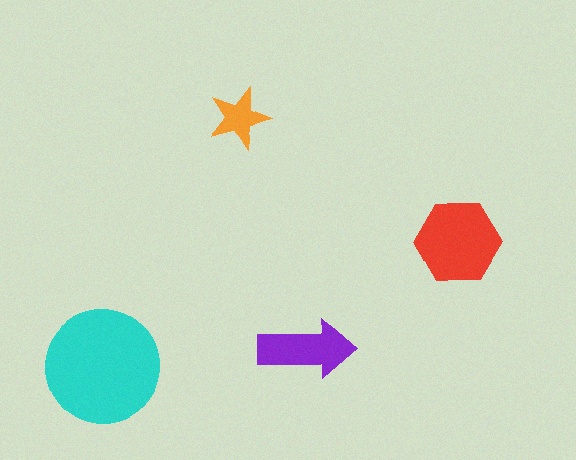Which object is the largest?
The cyan circle.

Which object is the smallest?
The orange star.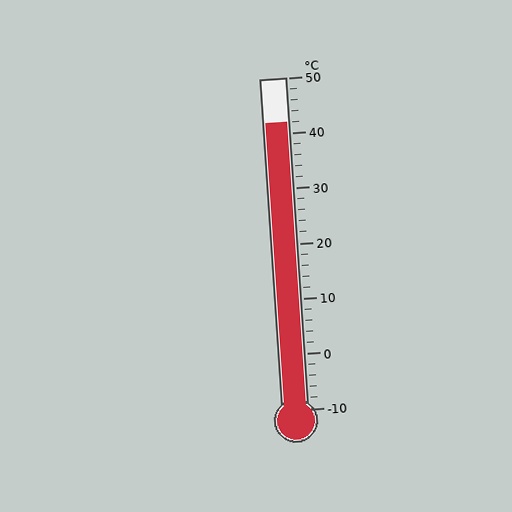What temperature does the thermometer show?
The thermometer shows approximately 42°C.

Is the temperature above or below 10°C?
The temperature is above 10°C.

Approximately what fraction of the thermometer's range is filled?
The thermometer is filled to approximately 85% of its range.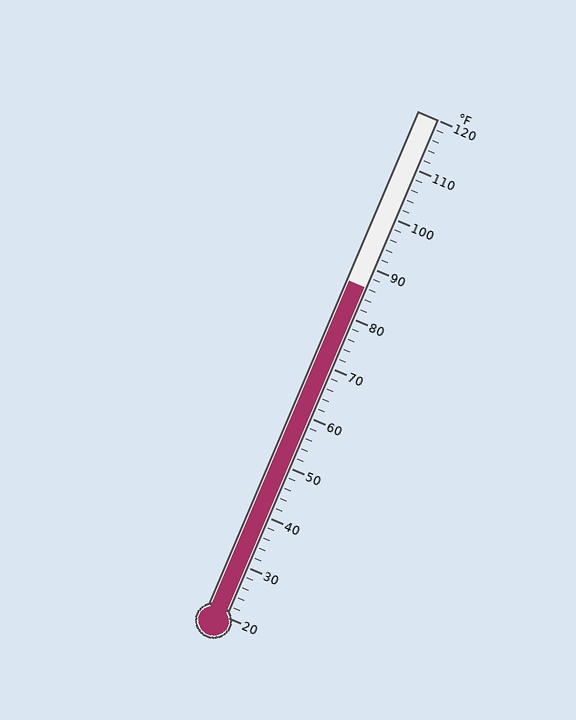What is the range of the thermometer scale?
The thermometer scale ranges from 20°F to 120°F.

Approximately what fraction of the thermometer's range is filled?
The thermometer is filled to approximately 65% of its range.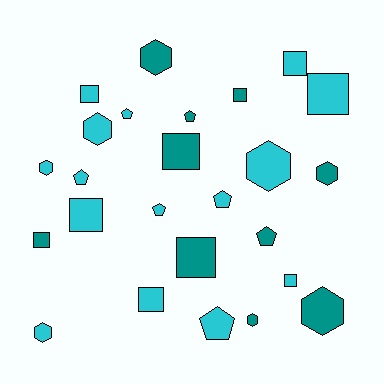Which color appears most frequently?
Cyan, with 15 objects.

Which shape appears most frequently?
Square, with 10 objects.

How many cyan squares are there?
There are 6 cyan squares.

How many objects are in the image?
There are 25 objects.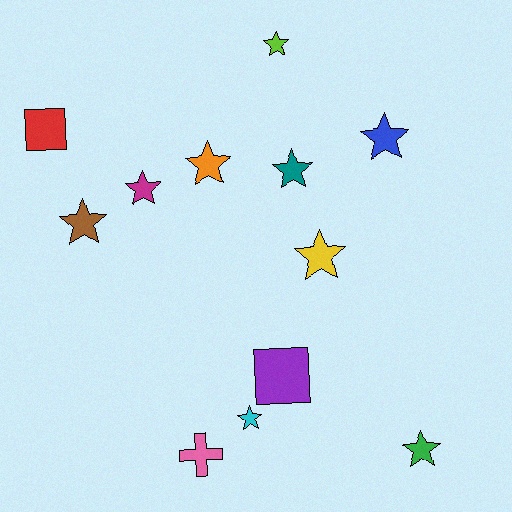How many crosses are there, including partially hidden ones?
There is 1 cross.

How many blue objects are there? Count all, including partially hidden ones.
There is 1 blue object.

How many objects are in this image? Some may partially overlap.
There are 12 objects.